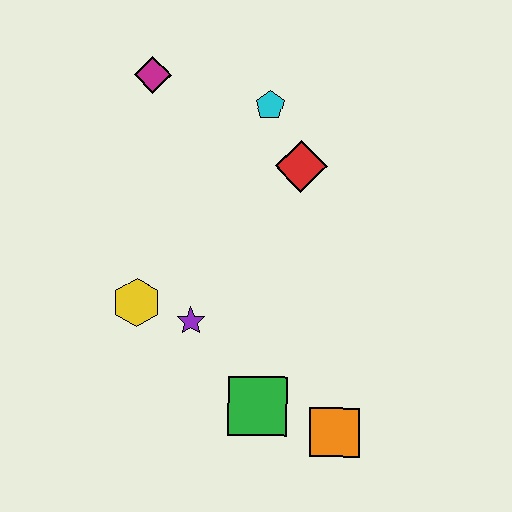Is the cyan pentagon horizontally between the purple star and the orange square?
Yes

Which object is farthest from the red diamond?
The orange square is farthest from the red diamond.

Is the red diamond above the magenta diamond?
No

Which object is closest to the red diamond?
The cyan pentagon is closest to the red diamond.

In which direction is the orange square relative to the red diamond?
The orange square is below the red diamond.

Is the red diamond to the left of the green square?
No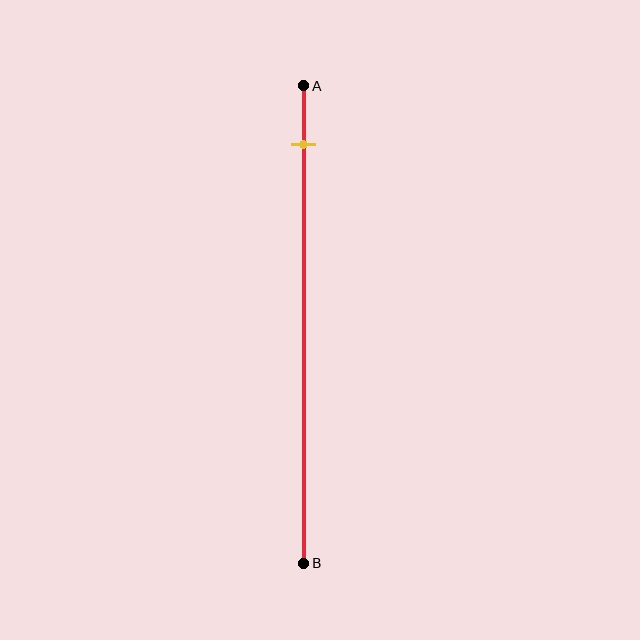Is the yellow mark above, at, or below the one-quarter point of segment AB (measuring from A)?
The yellow mark is above the one-quarter point of segment AB.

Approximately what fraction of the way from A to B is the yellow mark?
The yellow mark is approximately 10% of the way from A to B.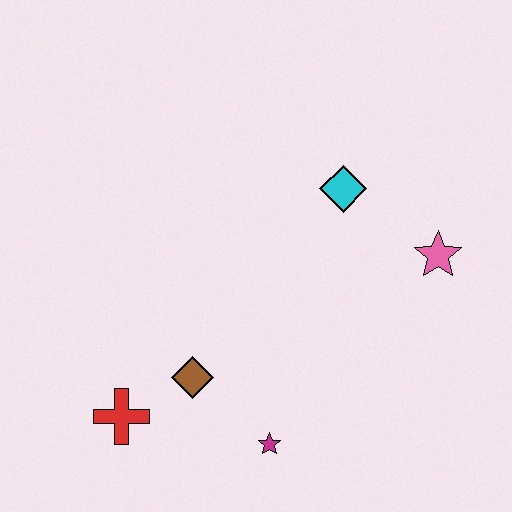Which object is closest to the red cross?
The brown diamond is closest to the red cross.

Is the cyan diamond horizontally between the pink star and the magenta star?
Yes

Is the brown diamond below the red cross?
No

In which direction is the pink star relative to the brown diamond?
The pink star is to the right of the brown diamond.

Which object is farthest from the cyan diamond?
The red cross is farthest from the cyan diamond.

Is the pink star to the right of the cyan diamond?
Yes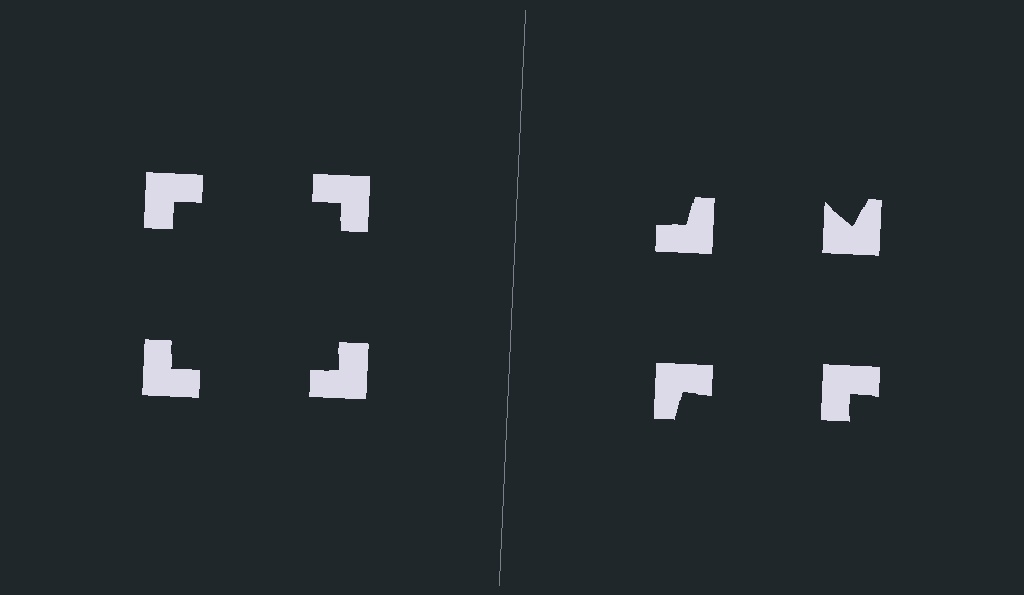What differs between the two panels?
The notched squares are positioned identically on both sides; only the wedge orientations differ. On the left they align to a square; on the right they are misaligned.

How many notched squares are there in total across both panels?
8 — 4 on each side.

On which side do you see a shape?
An illusory square appears on the left side. On the right side the wedge cuts are rotated, so no coherent shape forms.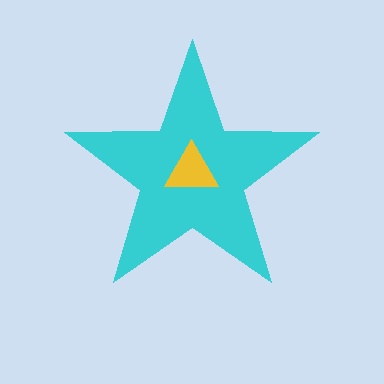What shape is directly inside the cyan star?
The yellow triangle.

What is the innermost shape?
The yellow triangle.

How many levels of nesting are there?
2.